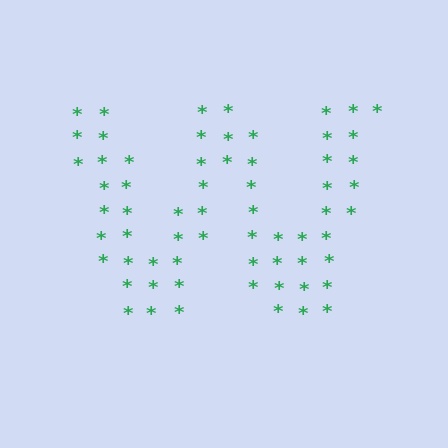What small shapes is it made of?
It is made of small asterisks.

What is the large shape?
The large shape is the letter W.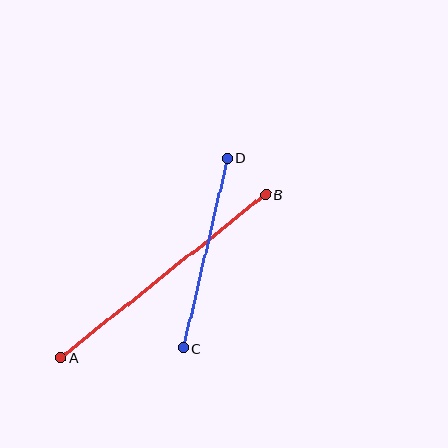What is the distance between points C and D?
The distance is approximately 195 pixels.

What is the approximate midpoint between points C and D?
The midpoint is at approximately (205, 253) pixels.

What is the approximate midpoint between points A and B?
The midpoint is at approximately (163, 276) pixels.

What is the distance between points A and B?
The distance is approximately 262 pixels.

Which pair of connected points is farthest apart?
Points A and B are farthest apart.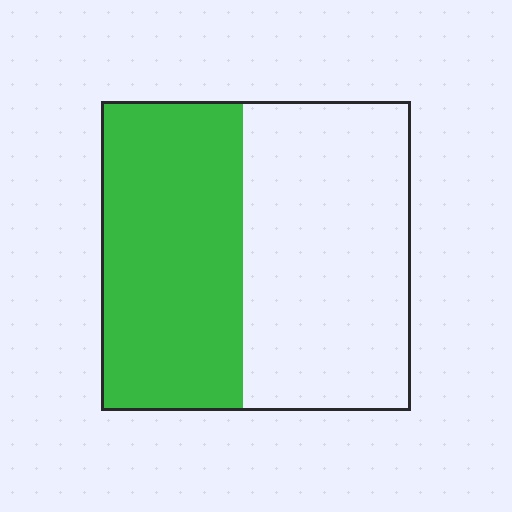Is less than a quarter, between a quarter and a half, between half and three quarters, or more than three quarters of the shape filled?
Between a quarter and a half.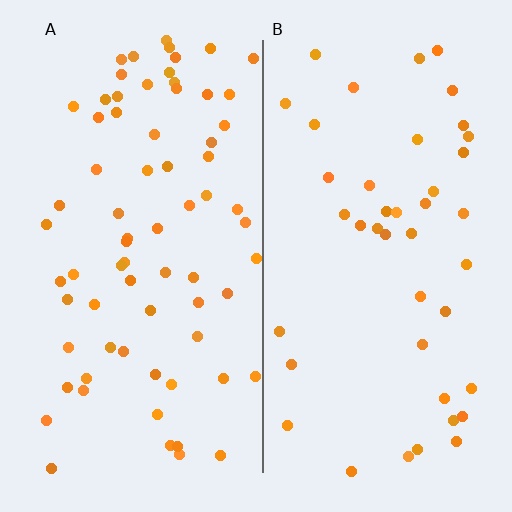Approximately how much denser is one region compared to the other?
Approximately 1.7× — region A over region B.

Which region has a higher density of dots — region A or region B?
A (the left).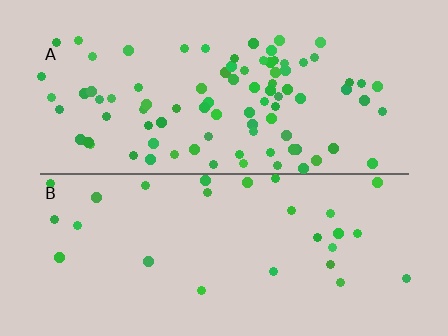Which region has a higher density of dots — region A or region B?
A (the top).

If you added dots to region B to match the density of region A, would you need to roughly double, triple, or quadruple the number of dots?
Approximately triple.